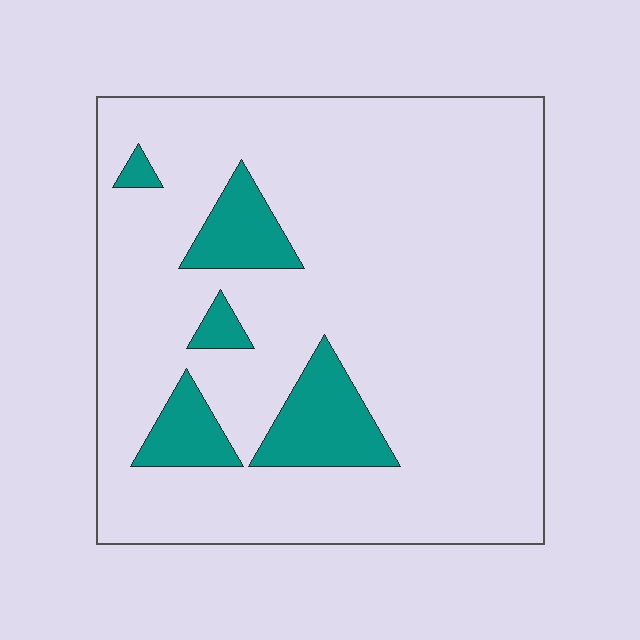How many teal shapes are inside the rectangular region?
5.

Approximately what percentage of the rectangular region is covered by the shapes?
Approximately 15%.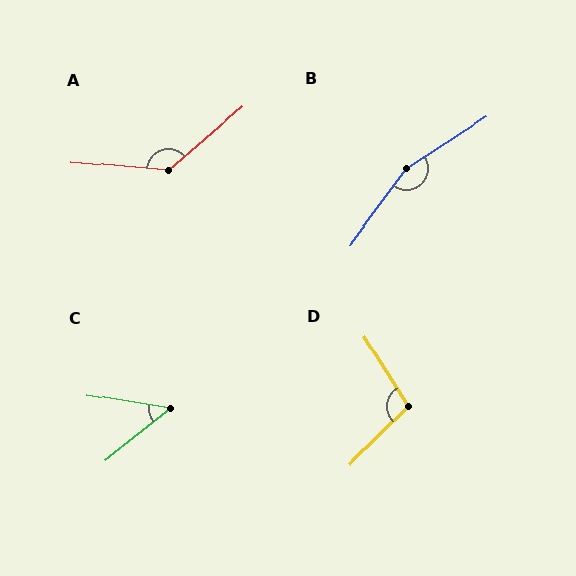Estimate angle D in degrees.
Approximately 103 degrees.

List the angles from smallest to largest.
C (48°), D (103°), A (134°), B (159°).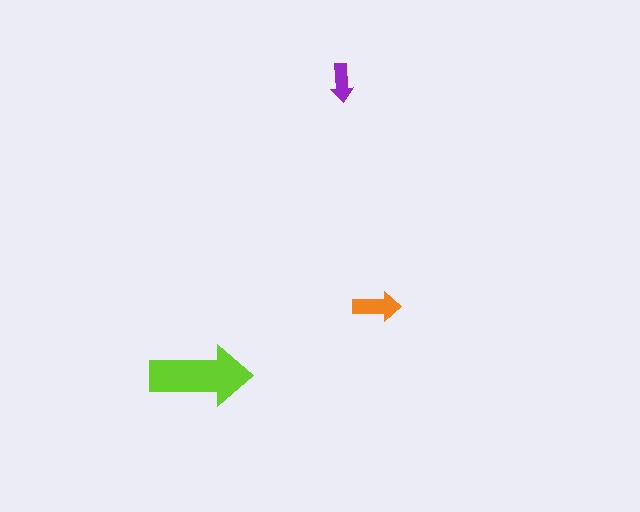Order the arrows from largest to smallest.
the lime one, the orange one, the purple one.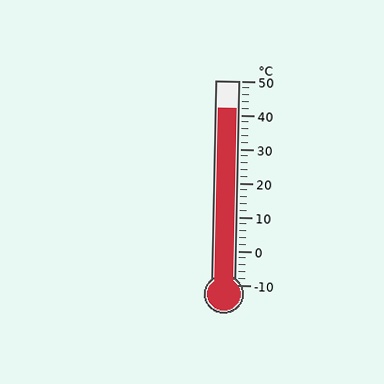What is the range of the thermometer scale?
The thermometer scale ranges from -10°C to 50°C.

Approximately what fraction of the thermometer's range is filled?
The thermometer is filled to approximately 85% of its range.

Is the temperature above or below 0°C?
The temperature is above 0°C.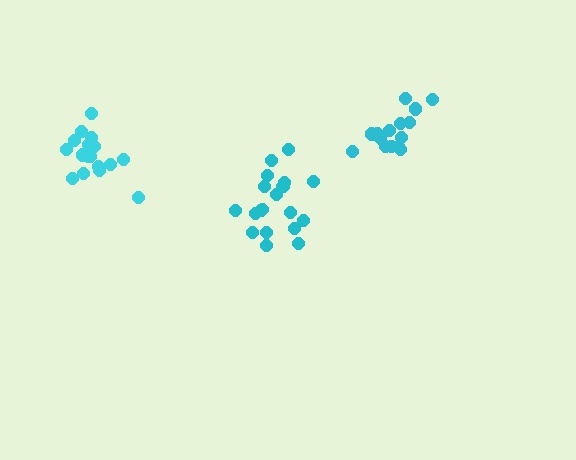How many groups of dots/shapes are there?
There are 3 groups.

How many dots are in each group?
Group 1: 15 dots, Group 2: 19 dots, Group 3: 17 dots (51 total).